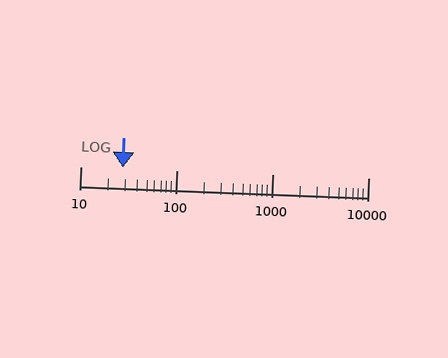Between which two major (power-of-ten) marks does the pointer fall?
The pointer is between 10 and 100.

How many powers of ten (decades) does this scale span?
The scale spans 3 decades, from 10 to 10000.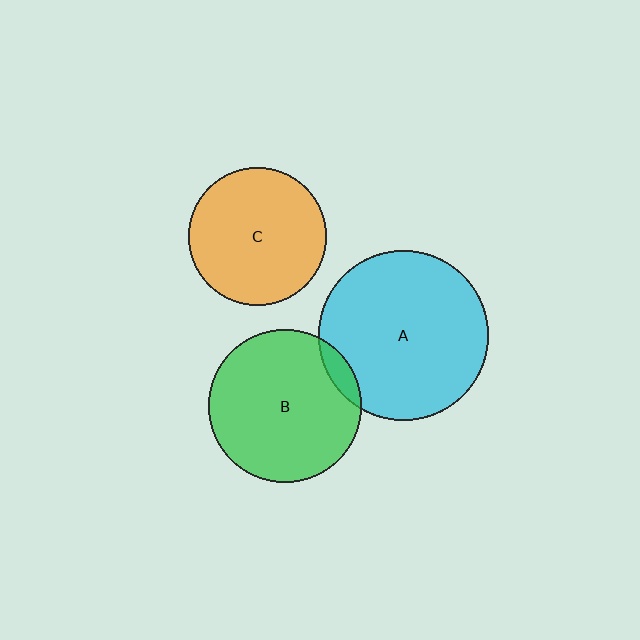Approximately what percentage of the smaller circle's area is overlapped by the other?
Approximately 5%.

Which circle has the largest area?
Circle A (cyan).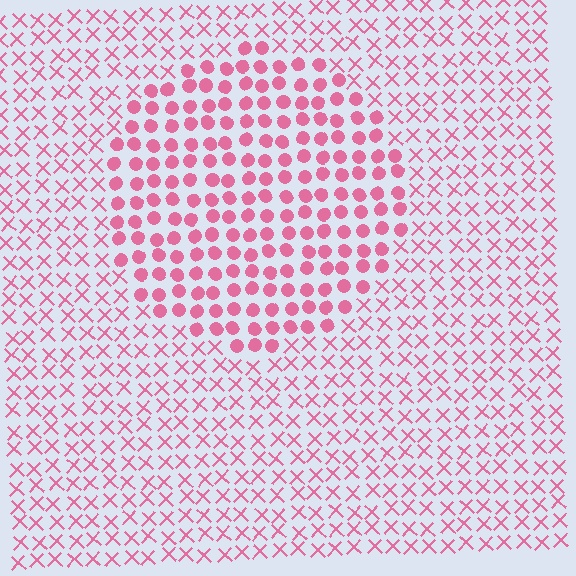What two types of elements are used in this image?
The image uses circles inside the circle region and X marks outside it.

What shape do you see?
I see a circle.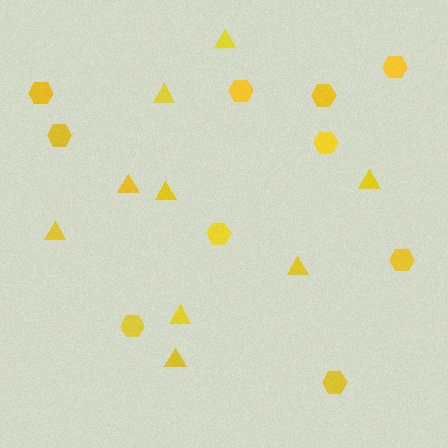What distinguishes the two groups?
There are 2 groups: one group of hexagons (10) and one group of triangles (9).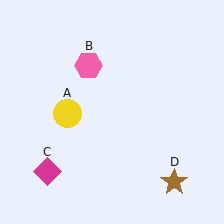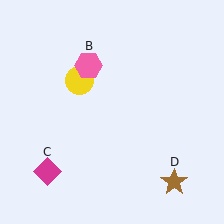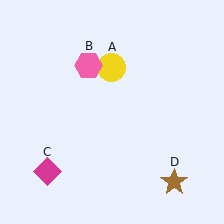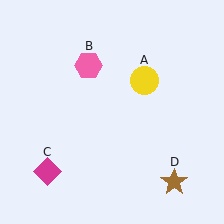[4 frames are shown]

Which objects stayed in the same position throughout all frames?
Pink hexagon (object B) and magenta diamond (object C) and brown star (object D) remained stationary.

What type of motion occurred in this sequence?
The yellow circle (object A) rotated clockwise around the center of the scene.